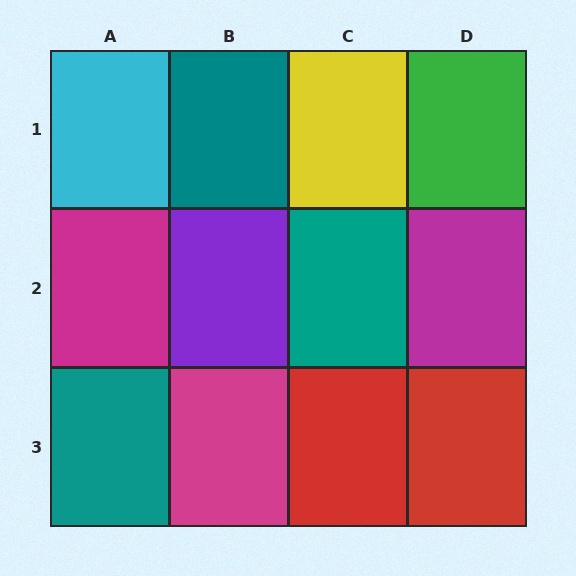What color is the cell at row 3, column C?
Red.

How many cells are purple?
1 cell is purple.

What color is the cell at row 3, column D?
Red.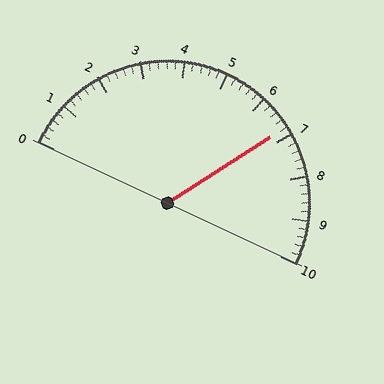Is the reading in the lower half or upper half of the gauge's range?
The reading is in the upper half of the range (0 to 10).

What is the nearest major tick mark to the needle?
The nearest major tick mark is 7.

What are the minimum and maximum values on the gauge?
The gauge ranges from 0 to 10.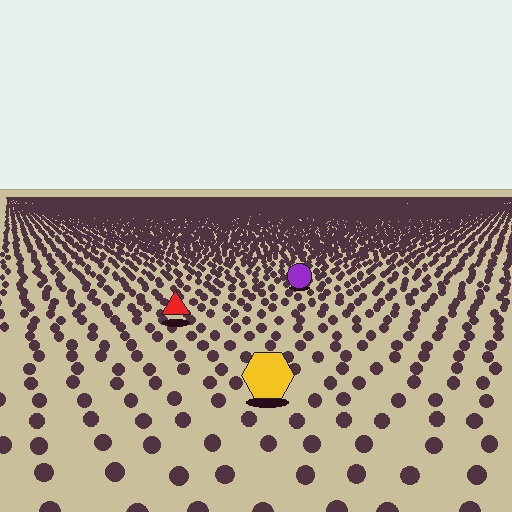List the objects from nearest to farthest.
From nearest to farthest: the yellow hexagon, the red triangle, the purple circle.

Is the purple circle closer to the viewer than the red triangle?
No. The red triangle is closer — you can tell from the texture gradient: the ground texture is coarser near it.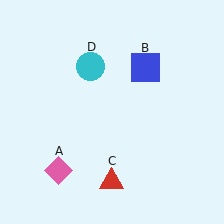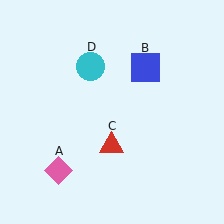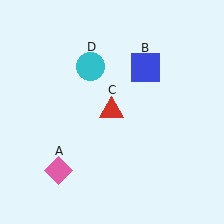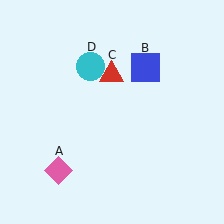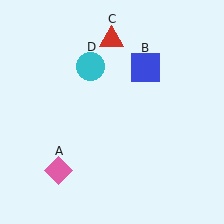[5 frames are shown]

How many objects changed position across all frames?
1 object changed position: red triangle (object C).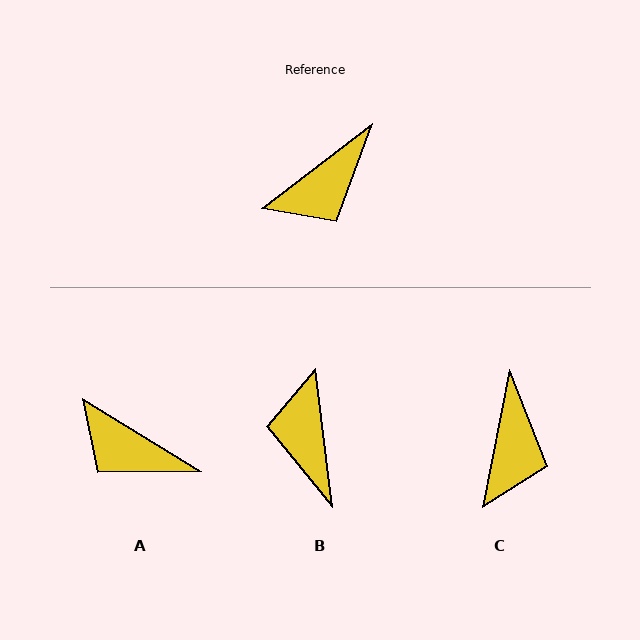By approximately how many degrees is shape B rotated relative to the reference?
Approximately 120 degrees clockwise.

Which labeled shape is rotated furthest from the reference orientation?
B, about 120 degrees away.